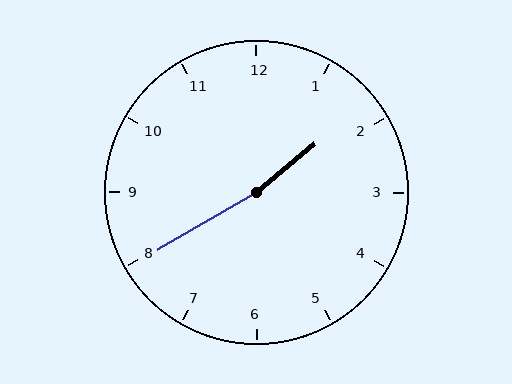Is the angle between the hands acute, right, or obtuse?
It is obtuse.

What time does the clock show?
1:40.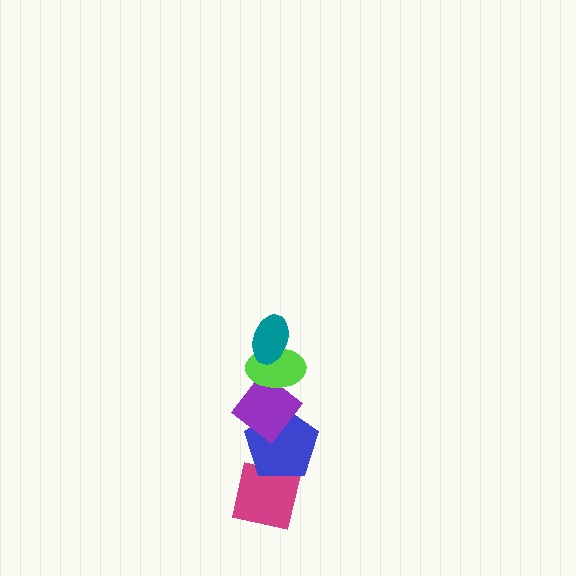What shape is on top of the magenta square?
The blue pentagon is on top of the magenta square.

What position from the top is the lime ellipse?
The lime ellipse is 2nd from the top.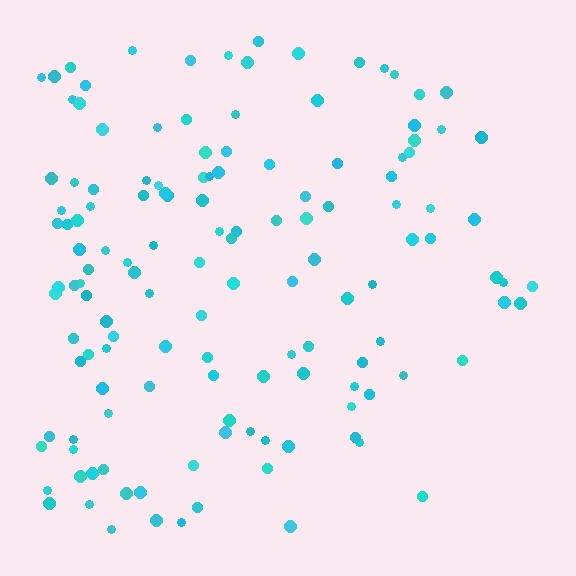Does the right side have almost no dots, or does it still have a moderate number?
Still a moderate number, just noticeably fewer than the left.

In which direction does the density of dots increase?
From right to left, with the left side densest.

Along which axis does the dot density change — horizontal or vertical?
Horizontal.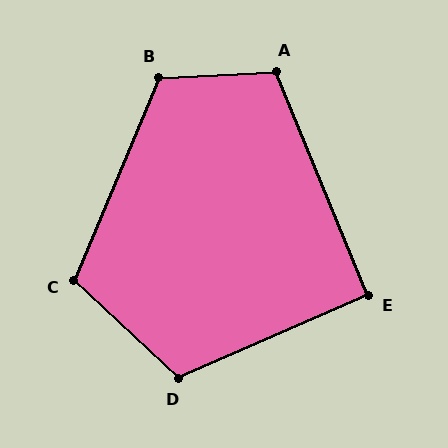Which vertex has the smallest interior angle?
E, at approximately 91 degrees.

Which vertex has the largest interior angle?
B, at approximately 115 degrees.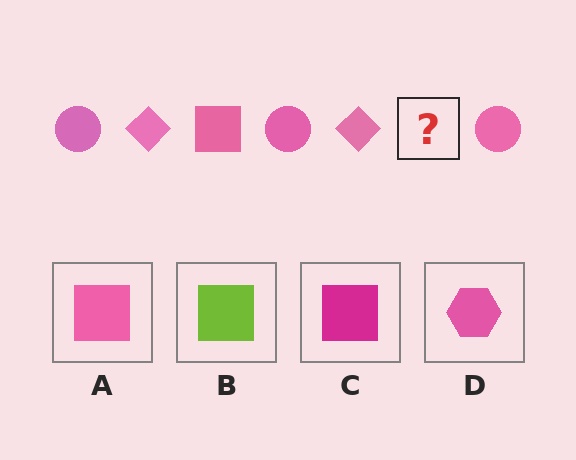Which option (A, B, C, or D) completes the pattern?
A.